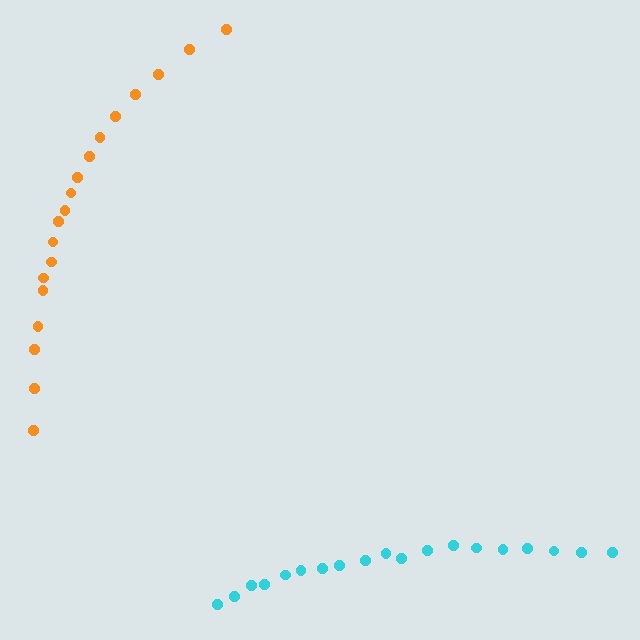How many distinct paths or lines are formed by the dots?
There are 2 distinct paths.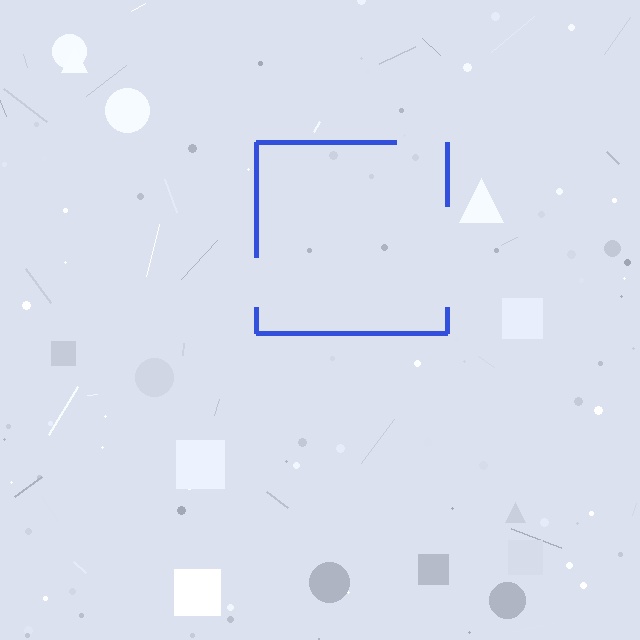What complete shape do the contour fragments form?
The contour fragments form a square.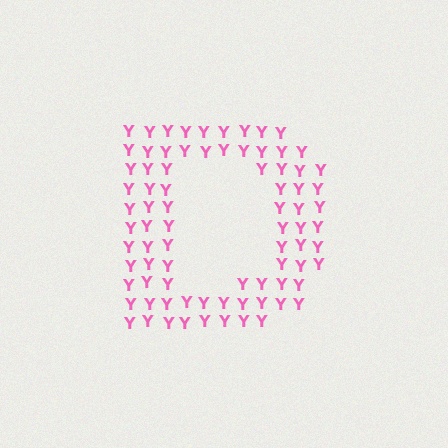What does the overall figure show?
The overall figure shows the letter D.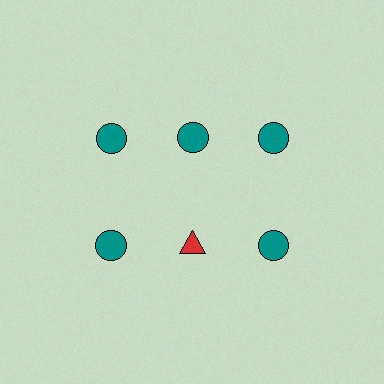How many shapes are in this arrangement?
There are 6 shapes arranged in a grid pattern.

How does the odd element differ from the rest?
It differs in both color (red instead of teal) and shape (triangle instead of circle).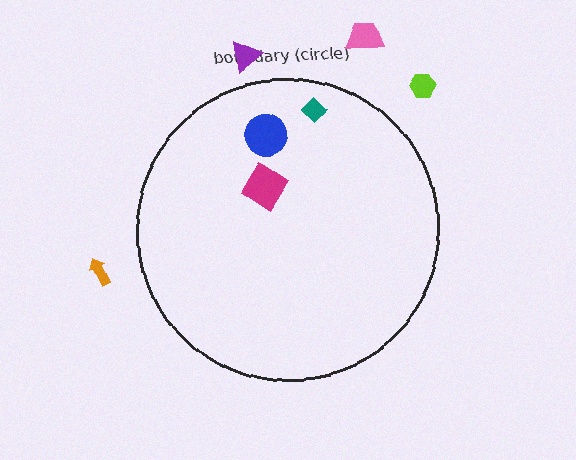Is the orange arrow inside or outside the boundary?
Outside.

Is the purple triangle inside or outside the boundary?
Outside.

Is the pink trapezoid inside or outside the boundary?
Outside.